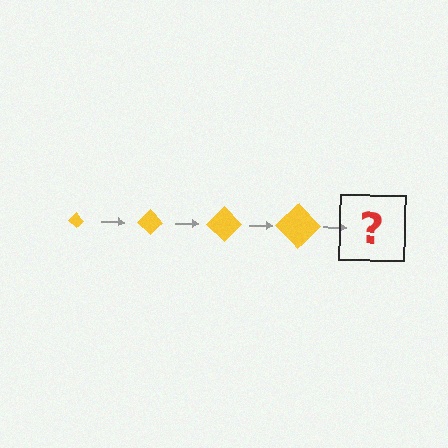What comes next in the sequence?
The next element should be a yellow diamond, larger than the previous one.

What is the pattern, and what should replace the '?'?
The pattern is that the diamond gets progressively larger each step. The '?' should be a yellow diamond, larger than the previous one.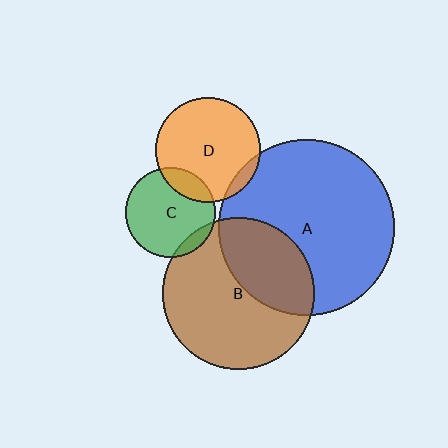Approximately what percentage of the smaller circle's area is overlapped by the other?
Approximately 35%.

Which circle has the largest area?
Circle A (blue).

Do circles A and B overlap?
Yes.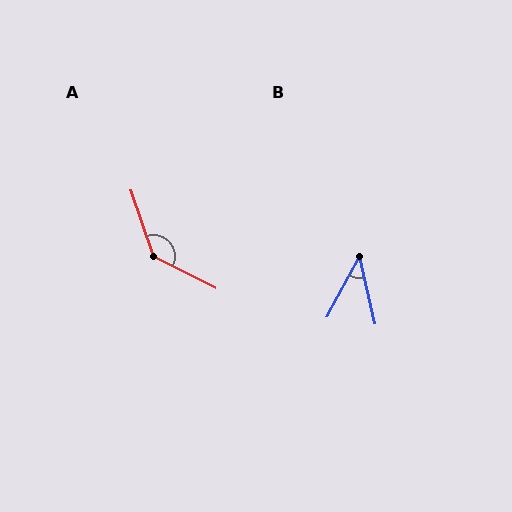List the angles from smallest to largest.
B (41°), A (135°).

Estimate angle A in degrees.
Approximately 135 degrees.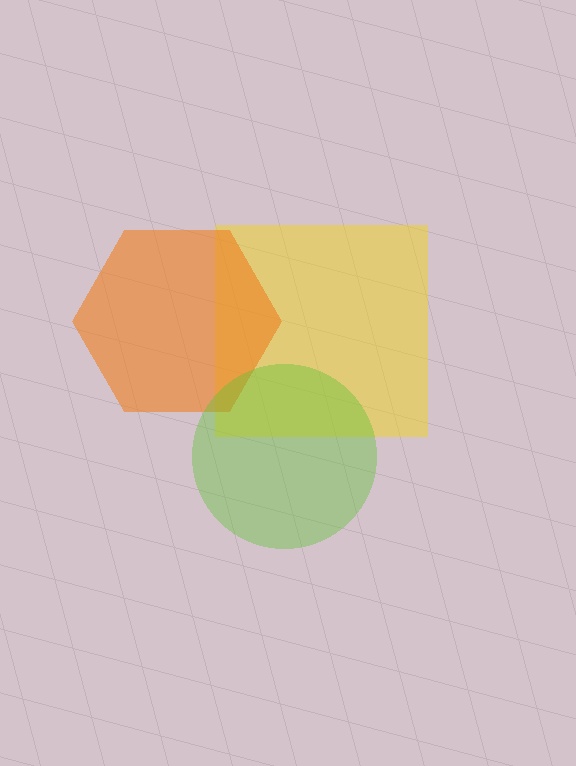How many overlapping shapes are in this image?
There are 3 overlapping shapes in the image.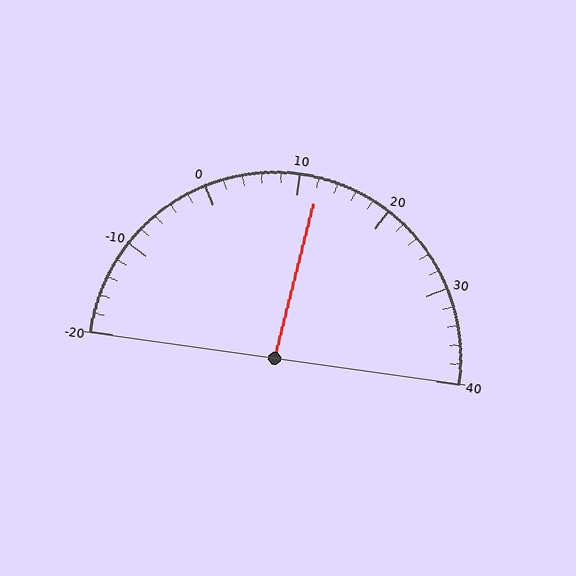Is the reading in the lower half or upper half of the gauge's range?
The reading is in the upper half of the range (-20 to 40).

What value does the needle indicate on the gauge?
The needle indicates approximately 12.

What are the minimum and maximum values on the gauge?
The gauge ranges from -20 to 40.